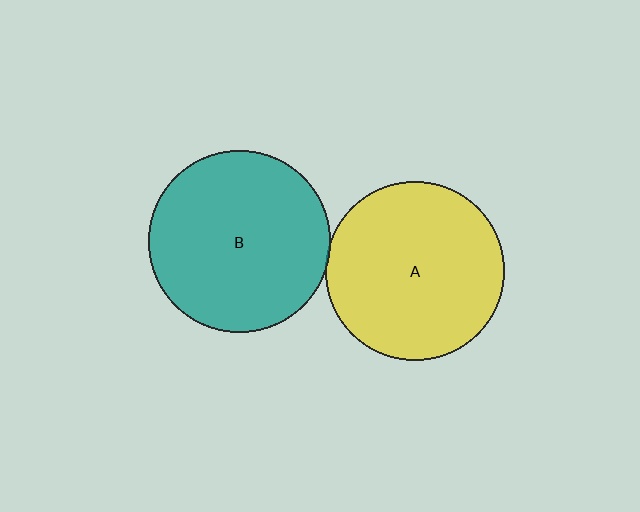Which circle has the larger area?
Circle B (teal).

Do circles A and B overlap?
Yes.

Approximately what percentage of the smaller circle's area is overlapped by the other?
Approximately 5%.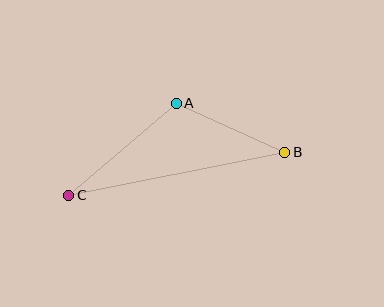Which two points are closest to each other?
Points A and B are closest to each other.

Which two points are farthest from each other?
Points B and C are farthest from each other.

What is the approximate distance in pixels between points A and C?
The distance between A and C is approximately 141 pixels.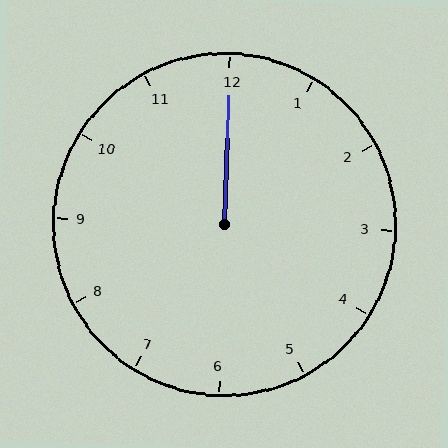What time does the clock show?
12:00.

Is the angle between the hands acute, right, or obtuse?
It is acute.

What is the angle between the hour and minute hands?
Approximately 0 degrees.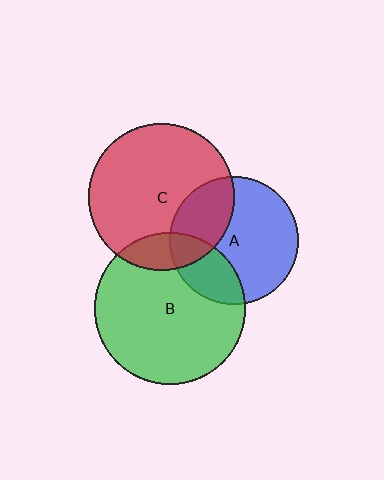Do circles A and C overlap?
Yes.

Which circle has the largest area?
Circle B (green).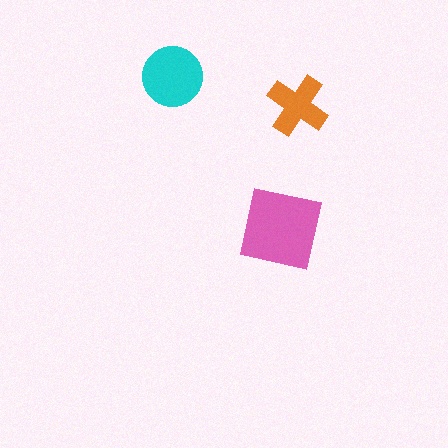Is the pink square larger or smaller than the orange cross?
Larger.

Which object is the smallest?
The orange cross.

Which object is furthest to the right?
The orange cross is rightmost.